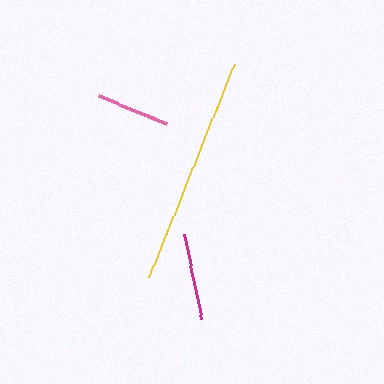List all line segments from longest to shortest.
From longest to shortest: yellow, magenta, pink.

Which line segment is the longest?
The yellow line is the longest at approximately 229 pixels.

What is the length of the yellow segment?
The yellow segment is approximately 229 pixels long.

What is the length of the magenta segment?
The magenta segment is approximately 87 pixels long.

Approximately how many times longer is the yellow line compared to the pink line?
The yellow line is approximately 3.1 times the length of the pink line.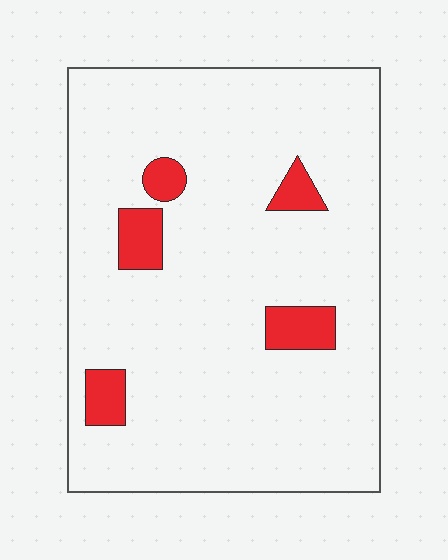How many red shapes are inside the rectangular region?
5.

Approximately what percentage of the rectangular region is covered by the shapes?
Approximately 10%.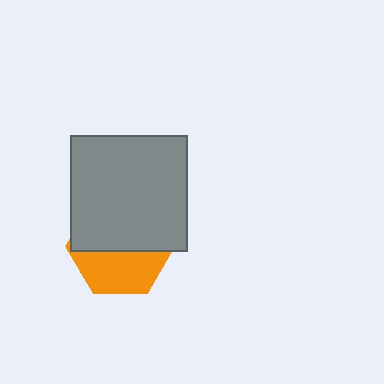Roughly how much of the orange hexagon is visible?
A small part of it is visible (roughly 43%).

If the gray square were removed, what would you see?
You would see the complete orange hexagon.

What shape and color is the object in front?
The object in front is a gray square.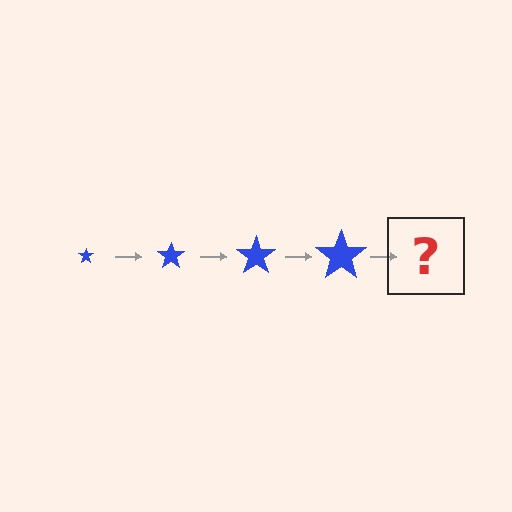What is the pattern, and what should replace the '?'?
The pattern is that the star gets progressively larger each step. The '?' should be a blue star, larger than the previous one.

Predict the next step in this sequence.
The next step is a blue star, larger than the previous one.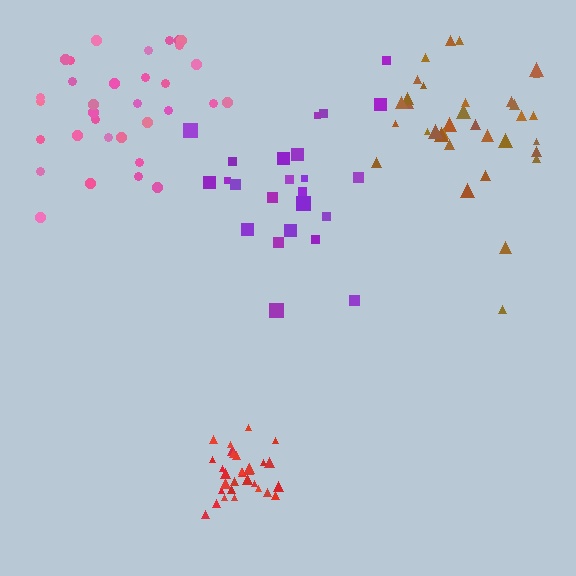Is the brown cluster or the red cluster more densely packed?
Red.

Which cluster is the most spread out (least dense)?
Purple.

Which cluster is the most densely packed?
Red.